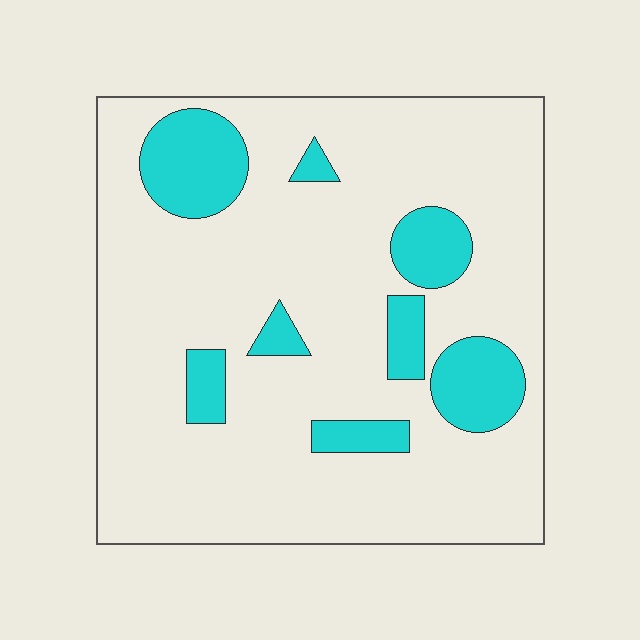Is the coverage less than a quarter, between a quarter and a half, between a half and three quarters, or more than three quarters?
Less than a quarter.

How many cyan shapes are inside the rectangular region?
8.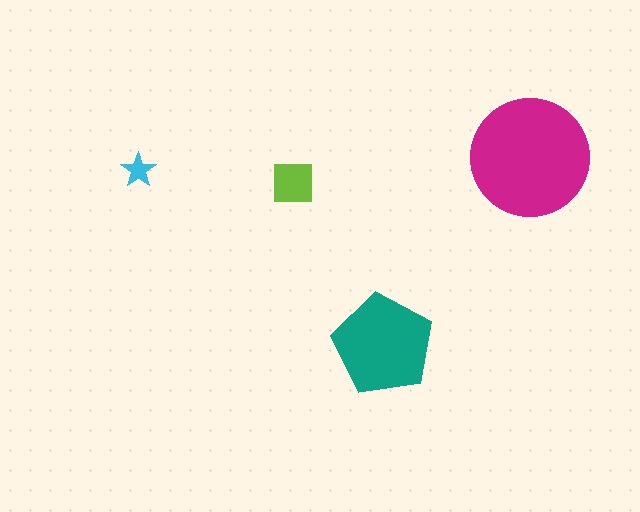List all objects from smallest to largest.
The cyan star, the lime square, the teal pentagon, the magenta circle.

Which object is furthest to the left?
The cyan star is leftmost.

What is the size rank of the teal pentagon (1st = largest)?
2nd.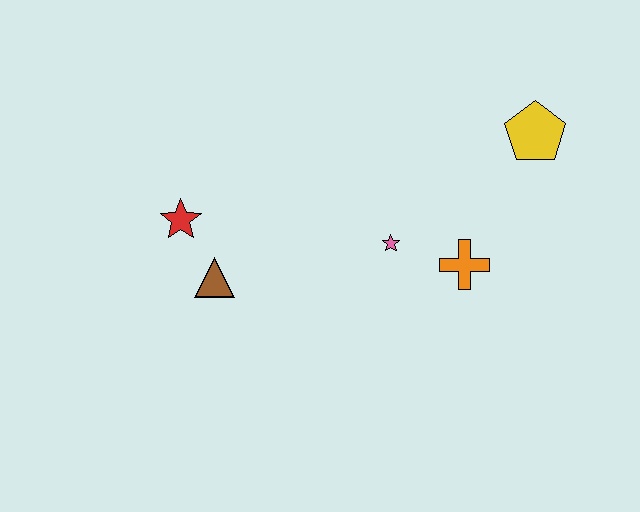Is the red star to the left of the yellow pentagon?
Yes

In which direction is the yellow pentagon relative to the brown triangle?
The yellow pentagon is to the right of the brown triangle.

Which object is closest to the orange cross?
The pink star is closest to the orange cross.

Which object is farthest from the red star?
The yellow pentagon is farthest from the red star.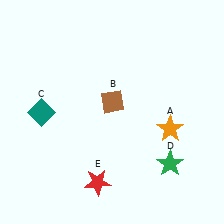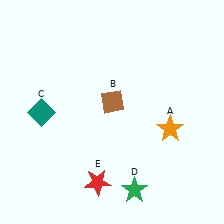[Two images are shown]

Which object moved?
The green star (D) moved left.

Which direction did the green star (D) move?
The green star (D) moved left.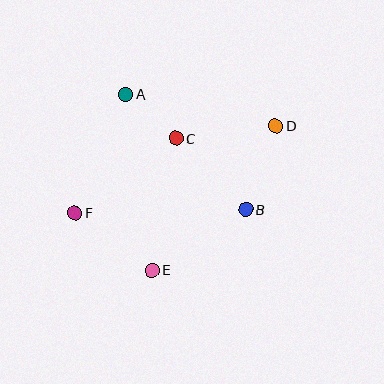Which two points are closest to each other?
Points A and C are closest to each other.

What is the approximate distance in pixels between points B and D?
The distance between B and D is approximately 89 pixels.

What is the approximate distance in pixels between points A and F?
The distance between A and F is approximately 128 pixels.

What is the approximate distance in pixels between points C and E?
The distance between C and E is approximately 134 pixels.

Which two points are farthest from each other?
Points D and F are farthest from each other.